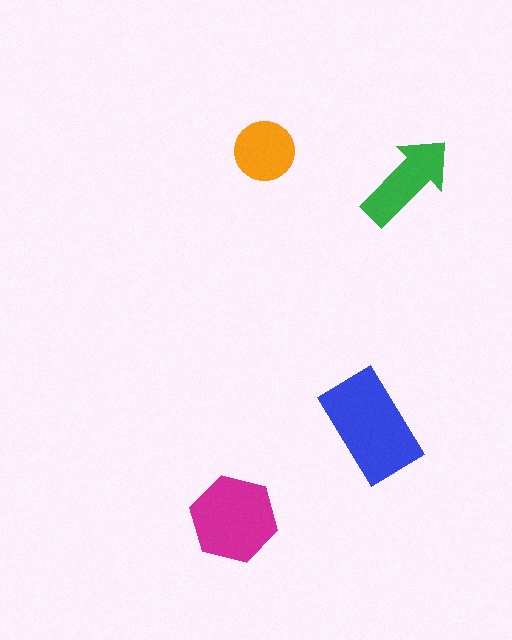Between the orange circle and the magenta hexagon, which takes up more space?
The magenta hexagon.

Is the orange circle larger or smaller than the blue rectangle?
Smaller.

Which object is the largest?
The blue rectangle.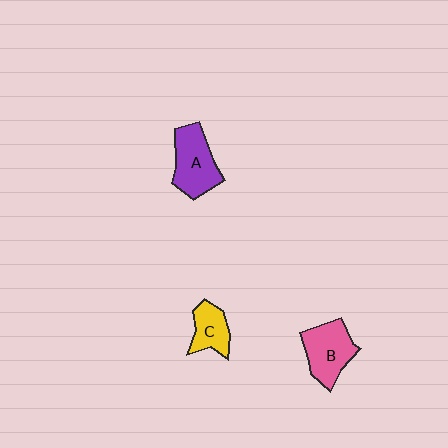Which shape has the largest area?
Shape A (purple).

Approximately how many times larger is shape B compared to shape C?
Approximately 1.5 times.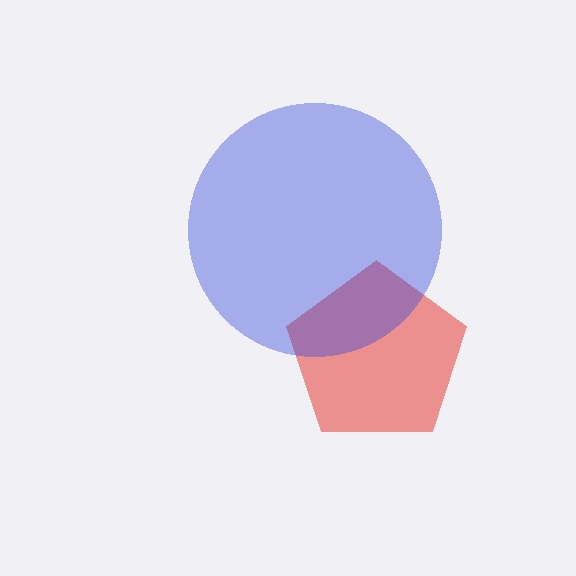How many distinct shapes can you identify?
There are 2 distinct shapes: a red pentagon, a blue circle.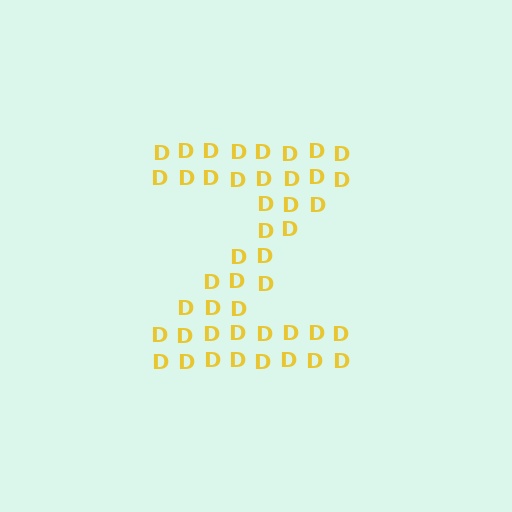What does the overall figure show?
The overall figure shows the letter Z.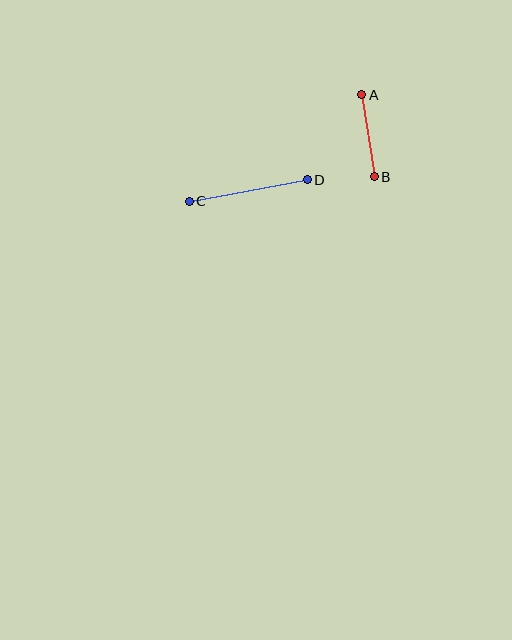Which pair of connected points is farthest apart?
Points C and D are farthest apart.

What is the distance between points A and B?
The distance is approximately 83 pixels.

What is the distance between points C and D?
The distance is approximately 120 pixels.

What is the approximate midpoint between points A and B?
The midpoint is at approximately (368, 136) pixels.